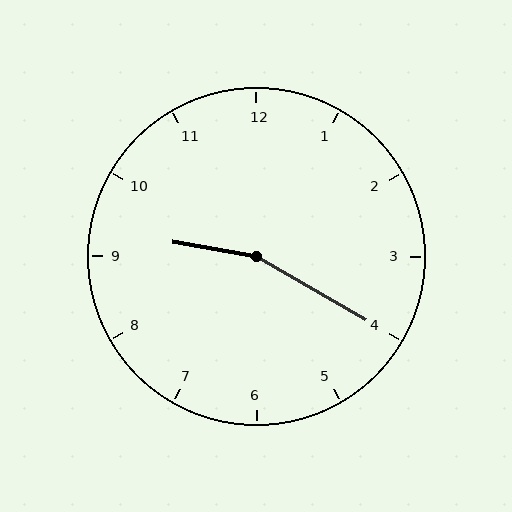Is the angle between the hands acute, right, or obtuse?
It is obtuse.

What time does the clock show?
9:20.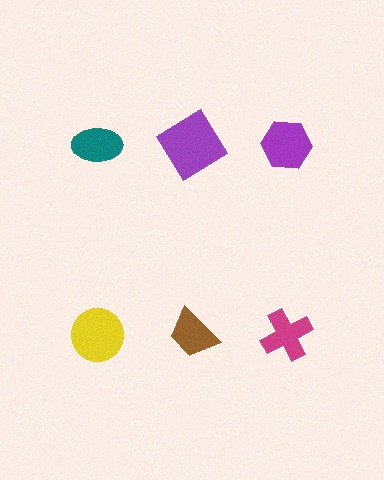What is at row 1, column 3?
A purple hexagon.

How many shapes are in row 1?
3 shapes.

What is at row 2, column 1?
A yellow circle.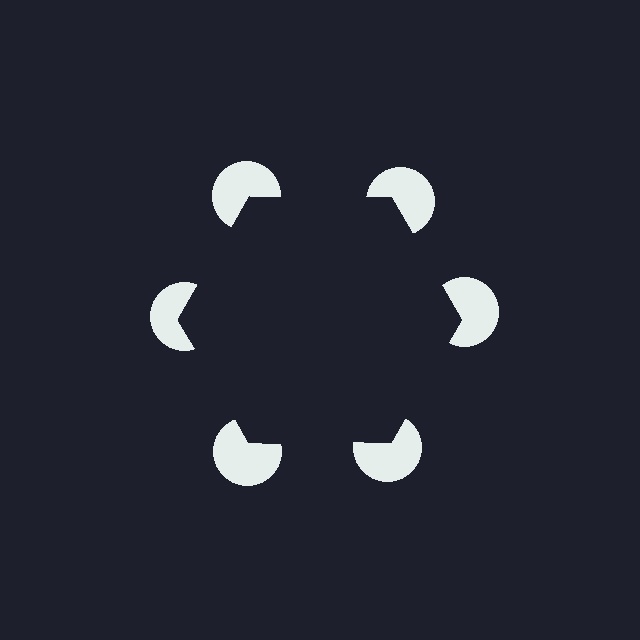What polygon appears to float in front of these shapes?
An illusory hexagon — its edges are inferred from the aligned wedge cuts in the pac-man discs, not physically drawn.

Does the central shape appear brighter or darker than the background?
It typically appears slightly darker than the background, even though no actual brightness change is drawn.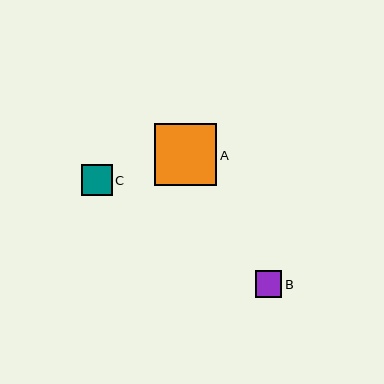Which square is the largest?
Square A is the largest with a size of approximately 62 pixels.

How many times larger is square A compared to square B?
Square A is approximately 2.3 times the size of square B.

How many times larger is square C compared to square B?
Square C is approximately 1.1 times the size of square B.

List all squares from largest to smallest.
From largest to smallest: A, C, B.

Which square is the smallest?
Square B is the smallest with a size of approximately 27 pixels.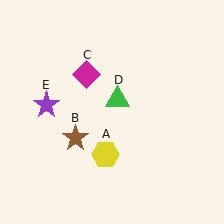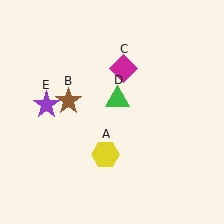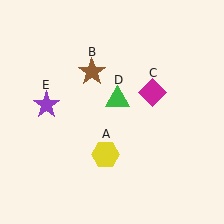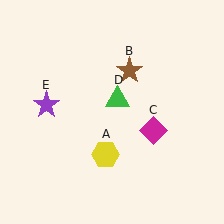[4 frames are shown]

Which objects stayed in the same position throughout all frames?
Yellow hexagon (object A) and green triangle (object D) and purple star (object E) remained stationary.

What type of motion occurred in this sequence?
The brown star (object B), magenta diamond (object C) rotated clockwise around the center of the scene.